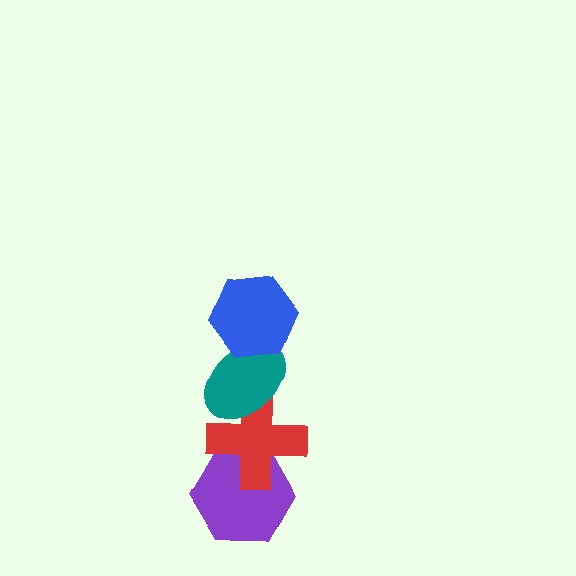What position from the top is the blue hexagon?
The blue hexagon is 1st from the top.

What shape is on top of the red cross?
The teal ellipse is on top of the red cross.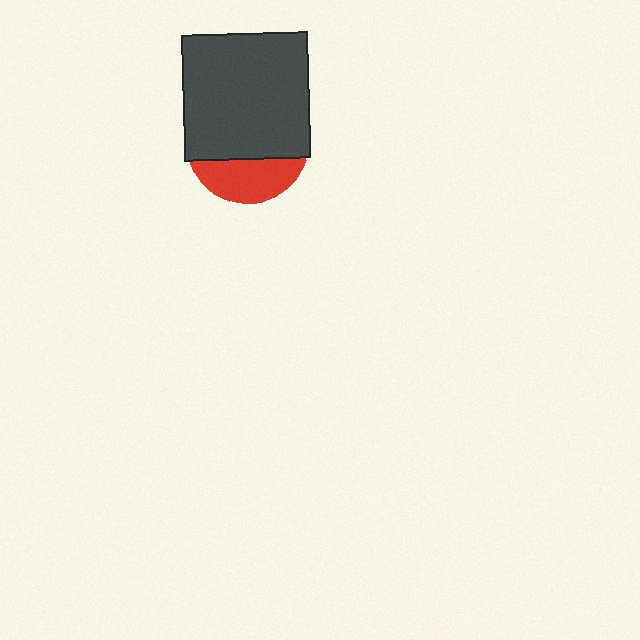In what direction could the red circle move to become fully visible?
The red circle could move down. That would shift it out from behind the dark gray square entirely.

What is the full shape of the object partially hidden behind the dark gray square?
The partially hidden object is a red circle.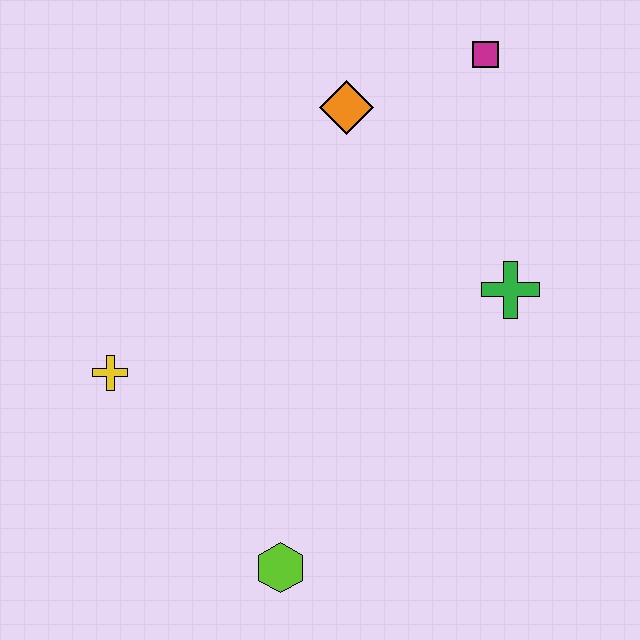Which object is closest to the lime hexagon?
The yellow cross is closest to the lime hexagon.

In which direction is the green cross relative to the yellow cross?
The green cross is to the right of the yellow cross.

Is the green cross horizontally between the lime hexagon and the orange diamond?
No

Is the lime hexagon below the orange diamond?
Yes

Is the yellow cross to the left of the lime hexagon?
Yes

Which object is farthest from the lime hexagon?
The magenta square is farthest from the lime hexagon.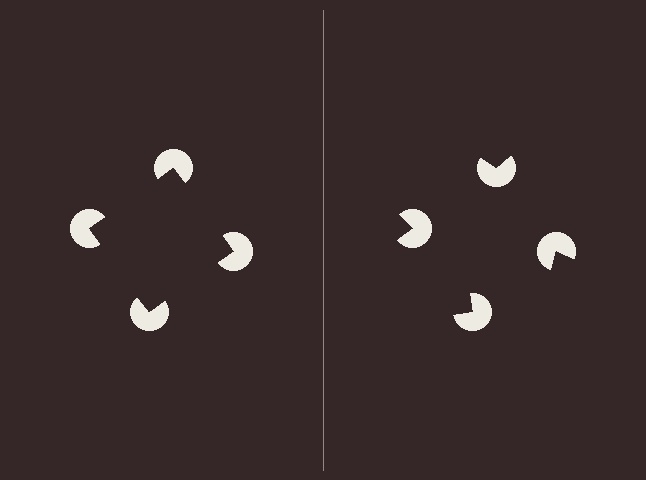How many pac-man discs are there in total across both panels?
8 — 4 on each side.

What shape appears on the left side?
An illusory square.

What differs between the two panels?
The pac-man discs are positioned identically on both sides; only the wedge orientations differ. On the left they align to a square; on the right they are misaligned.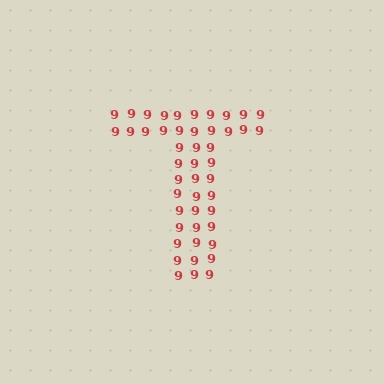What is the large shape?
The large shape is the letter T.